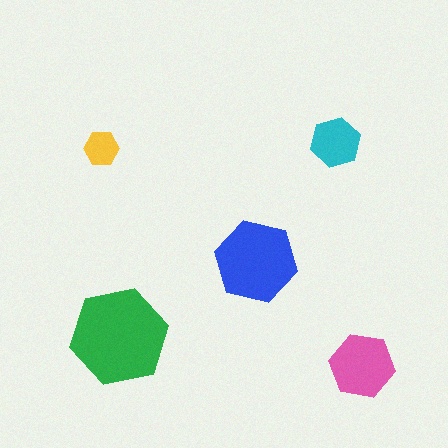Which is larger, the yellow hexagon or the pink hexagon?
The pink one.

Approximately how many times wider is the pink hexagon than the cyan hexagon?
About 1.5 times wider.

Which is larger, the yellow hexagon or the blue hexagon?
The blue one.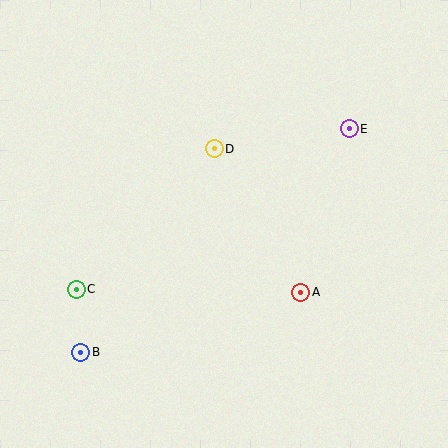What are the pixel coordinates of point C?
Point C is at (76, 289).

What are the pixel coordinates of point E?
Point E is at (349, 129).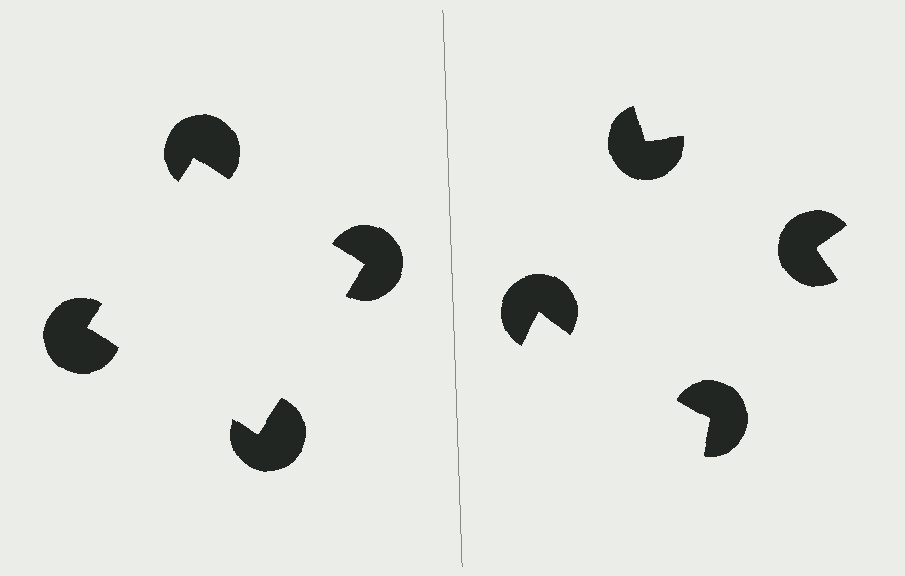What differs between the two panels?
The pac-man discs are positioned identically on both sides; only the wedge orientations differ. On the left they align to a square; on the right they are misaligned.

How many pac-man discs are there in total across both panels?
8 — 4 on each side.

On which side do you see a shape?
An illusory square appears on the left side. On the right side the wedge cuts are rotated, so no coherent shape forms.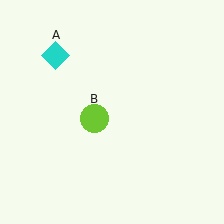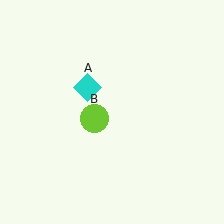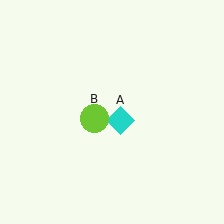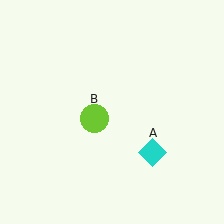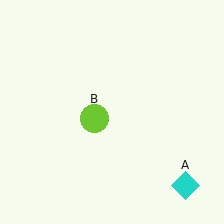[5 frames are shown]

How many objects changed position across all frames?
1 object changed position: cyan diamond (object A).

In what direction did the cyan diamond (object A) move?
The cyan diamond (object A) moved down and to the right.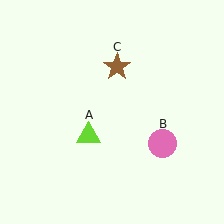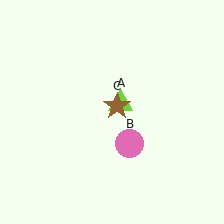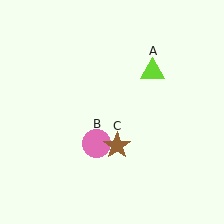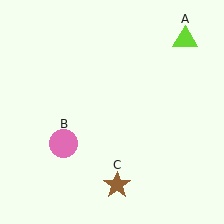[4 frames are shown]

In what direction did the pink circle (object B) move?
The pink circle (object B) moved left.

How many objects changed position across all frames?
3 objects changed position: lime triangle (object A), pink circle (object B), brown star (object C).